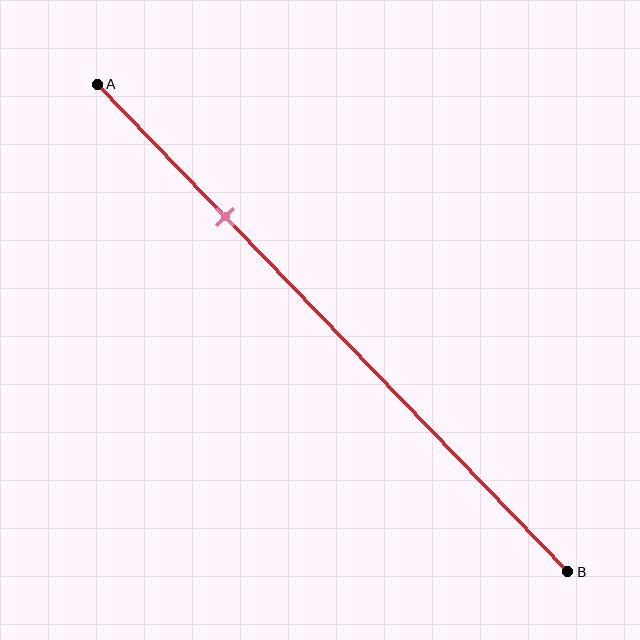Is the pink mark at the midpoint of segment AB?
No, the mark is at about 25% from A, not at the 50% midpoint.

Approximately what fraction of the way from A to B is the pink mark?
The pink mark is approximately 25% of the way from A to B.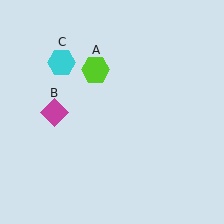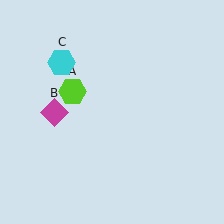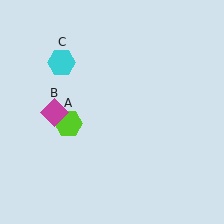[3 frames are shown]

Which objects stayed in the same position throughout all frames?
Magenta diamond (object B) and cyan hexagon (object C) remained stationary.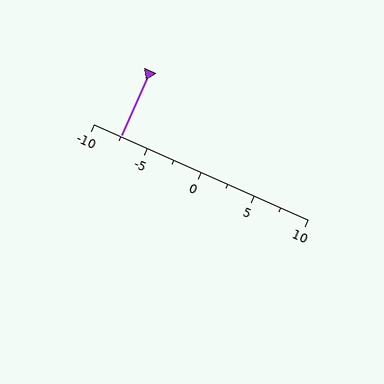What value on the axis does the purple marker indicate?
The marker indicates approximately -7.5.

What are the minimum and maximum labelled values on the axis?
The axis runs from -10 to 10.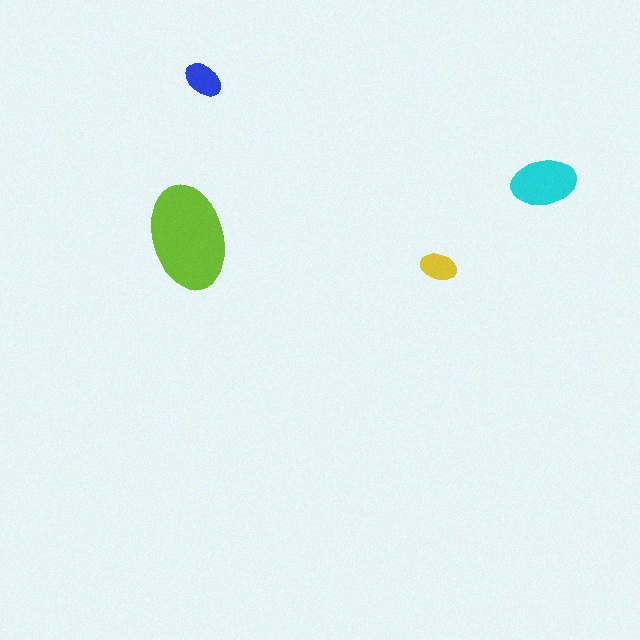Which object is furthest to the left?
The lime ellipse is leftmost.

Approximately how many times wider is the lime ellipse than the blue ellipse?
About 2.5 times wider.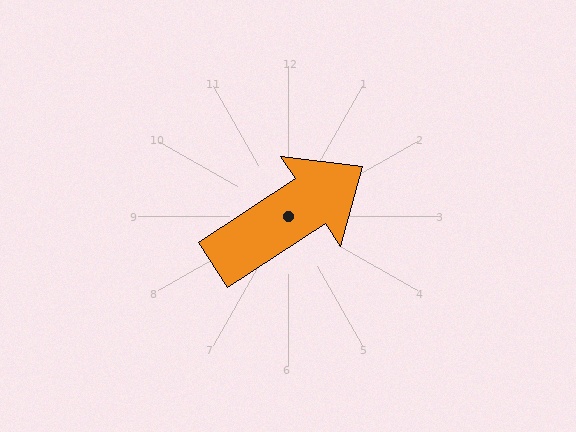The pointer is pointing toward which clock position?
Roughly 2 o'clock.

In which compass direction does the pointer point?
Northeast.